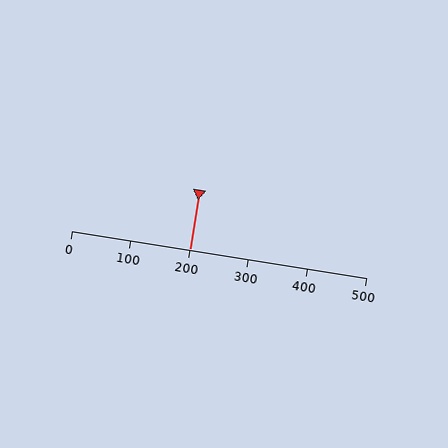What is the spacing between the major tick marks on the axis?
The major ticks are spaced 100 apart.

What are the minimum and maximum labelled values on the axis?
The axis runs from 0 to 500.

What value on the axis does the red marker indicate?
The marker indicates approximately 200.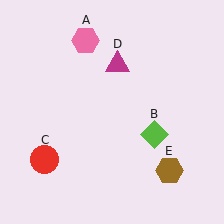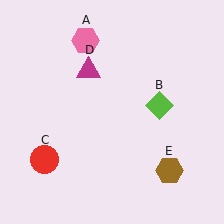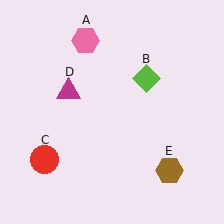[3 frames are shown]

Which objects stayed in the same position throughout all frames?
Pink hexagon (object A) and red circle (object C) and brown hexagon (object E) remained stationary.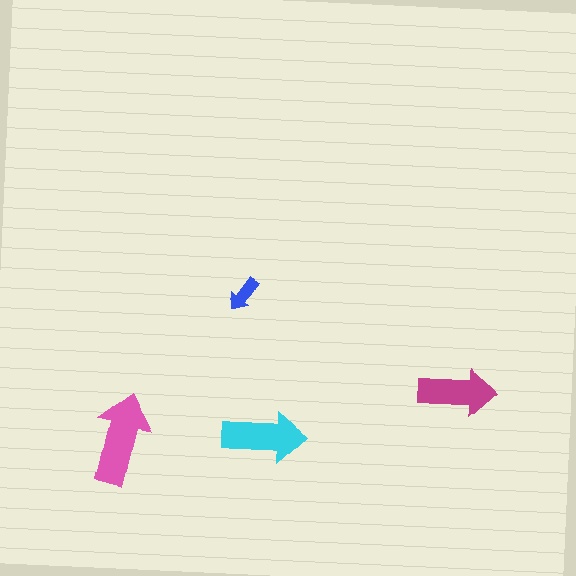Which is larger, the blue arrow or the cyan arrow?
The cyan one.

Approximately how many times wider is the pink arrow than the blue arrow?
About 2.5 times wider.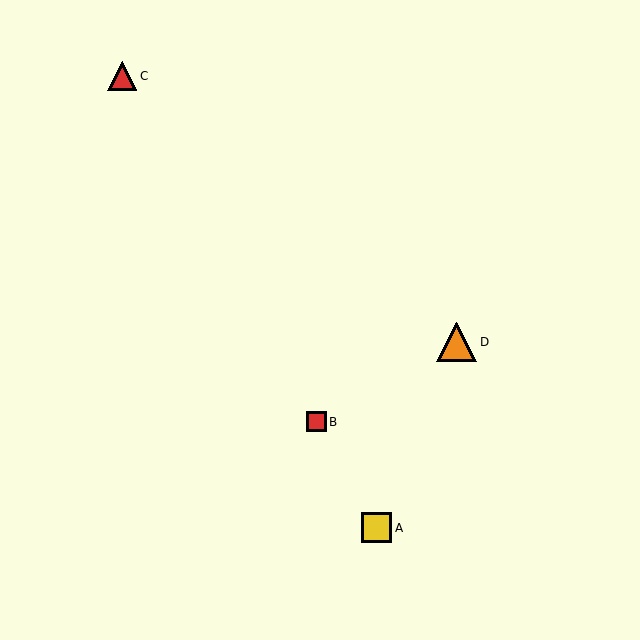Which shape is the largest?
The orange triangle (labeled D) is the largest.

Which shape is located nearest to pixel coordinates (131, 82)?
The red triangle (labeled C) at (122, 76) is nearest to that location.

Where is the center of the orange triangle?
The center of the orange triangle is at (457, 342).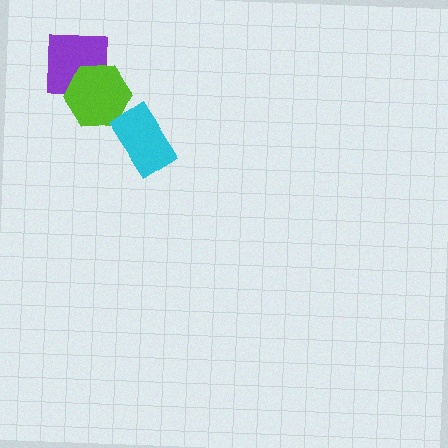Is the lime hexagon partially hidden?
No, no other shape covers it.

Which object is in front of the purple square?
The lime hexagon is in front of the purple square.